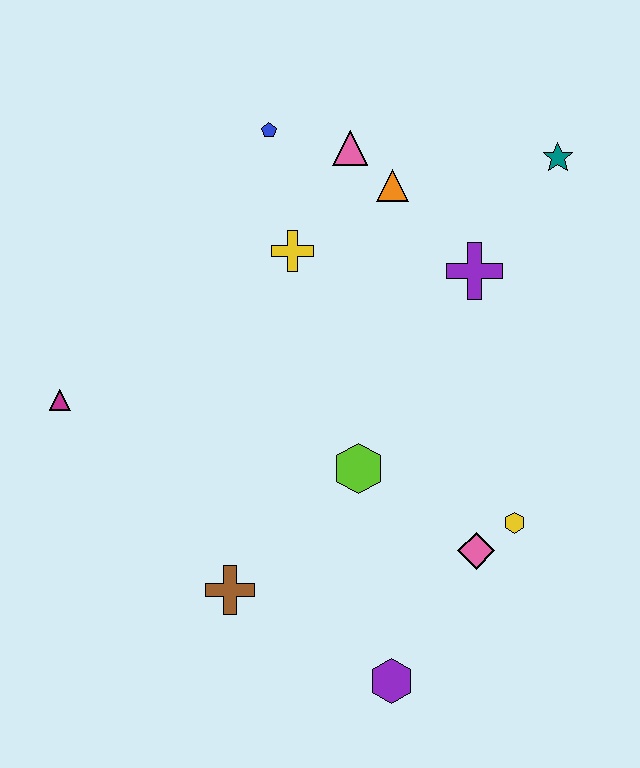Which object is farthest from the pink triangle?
The purple hexagon is farthest from the pink triangle.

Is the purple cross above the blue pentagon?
No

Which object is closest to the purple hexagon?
The pink diamond is closest to the purple hexagon.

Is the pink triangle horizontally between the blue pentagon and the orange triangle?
Yes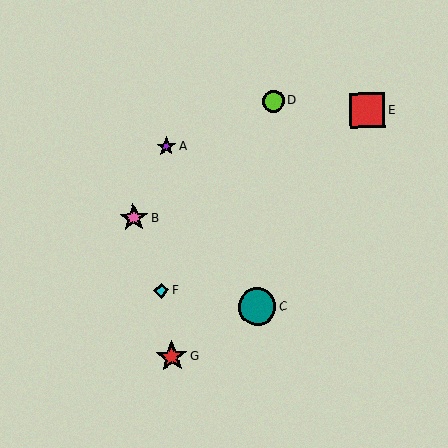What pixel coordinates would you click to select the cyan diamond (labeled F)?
Click at (161, 291) to select the cyan diamond F.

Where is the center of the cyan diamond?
The center of the cyan diamond is at (161, 291).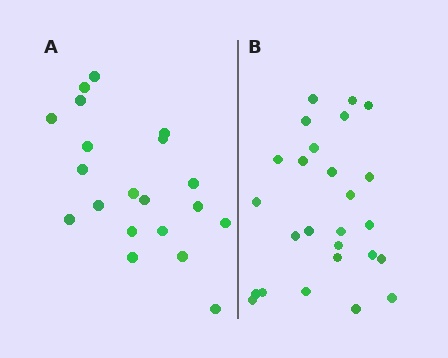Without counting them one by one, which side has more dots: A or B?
Region B (the right region) has more dots.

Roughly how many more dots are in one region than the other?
Region B has about 6 more dots than region A.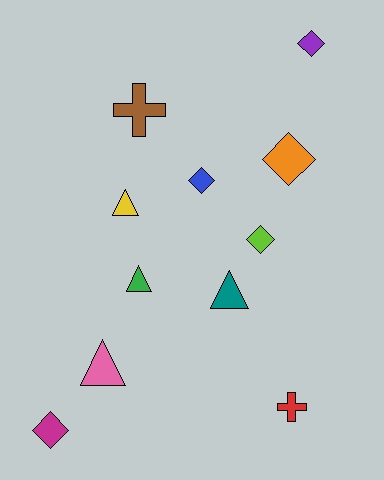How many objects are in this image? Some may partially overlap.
There are 11 objects.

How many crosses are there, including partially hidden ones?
There are 2 crosses.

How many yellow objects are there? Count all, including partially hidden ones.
There is 1 yellow object.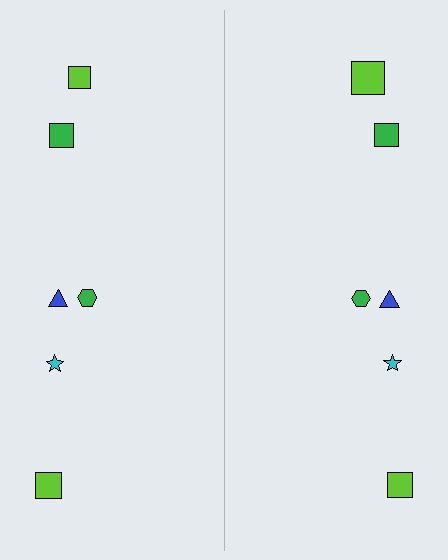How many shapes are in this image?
There are 12 shapes in this image.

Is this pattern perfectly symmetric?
No, the pattern is not perfectly symmetric. The lime square on the right side has a different size than its mirror counterpart.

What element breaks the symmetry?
The lime square on the right side has a different size than its mirror counterpart.